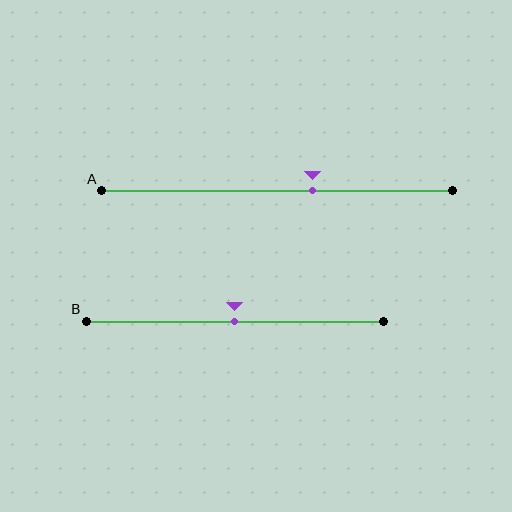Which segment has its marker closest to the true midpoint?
Segment B has its marker closest to the true midpoint.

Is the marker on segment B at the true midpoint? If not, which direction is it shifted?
Yes, the marker on segment B is at the true midpoint.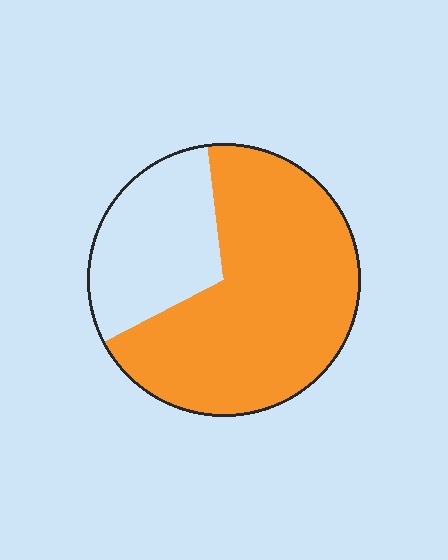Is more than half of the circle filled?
Yes.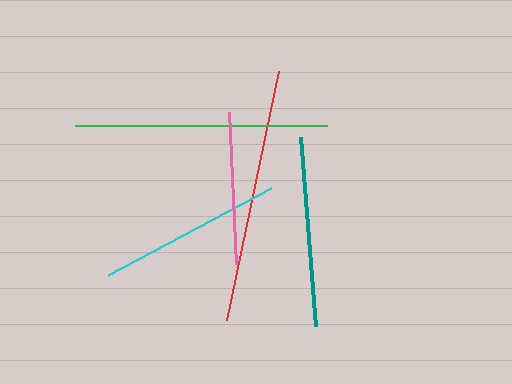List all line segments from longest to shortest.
From longest to shortest: red, green, teal, cyan, pink.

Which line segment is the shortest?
The pink line is the shortest at approximately 153 pixels.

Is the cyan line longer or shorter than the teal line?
The teal line is longer than the cyan line.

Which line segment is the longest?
The red line is the longest at approximately 255 pixels.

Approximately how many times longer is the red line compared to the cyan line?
The red line is approximately 1.4 times the length of the cyan line.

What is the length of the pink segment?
The pink segment is approximately 153 pixels long.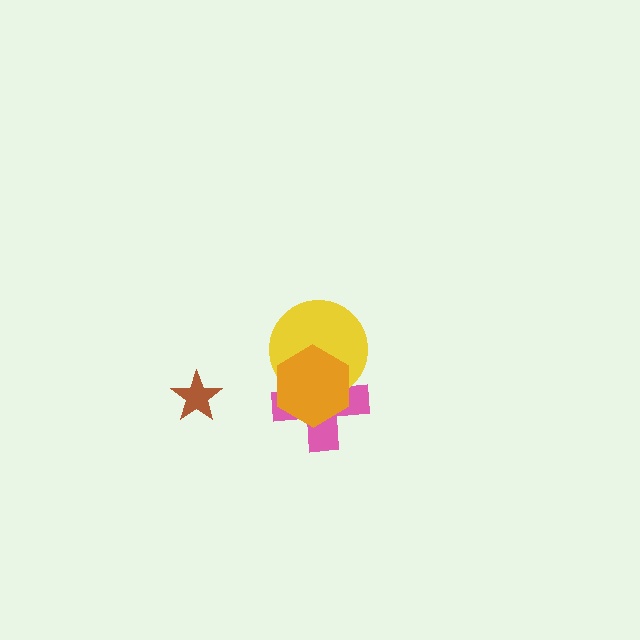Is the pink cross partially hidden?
Yes, it is partially covered by another shape.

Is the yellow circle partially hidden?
Yes, it is partially covered by another shape.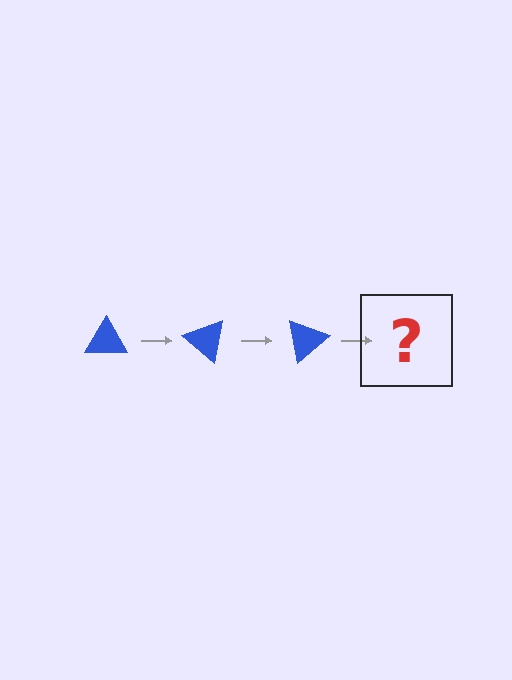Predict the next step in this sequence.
The next step is a blue triangle rotated 120 degrees.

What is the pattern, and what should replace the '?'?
The pattern is that the triangle rotates 40 degrees each step. The '?' should be a blue triangle rotated 120 degrees.